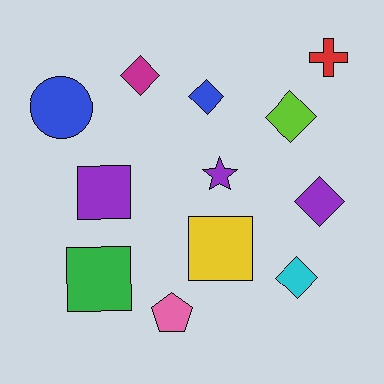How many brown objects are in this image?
There are no brown objects.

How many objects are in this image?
There are 12 objects.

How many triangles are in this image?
There are no triangles.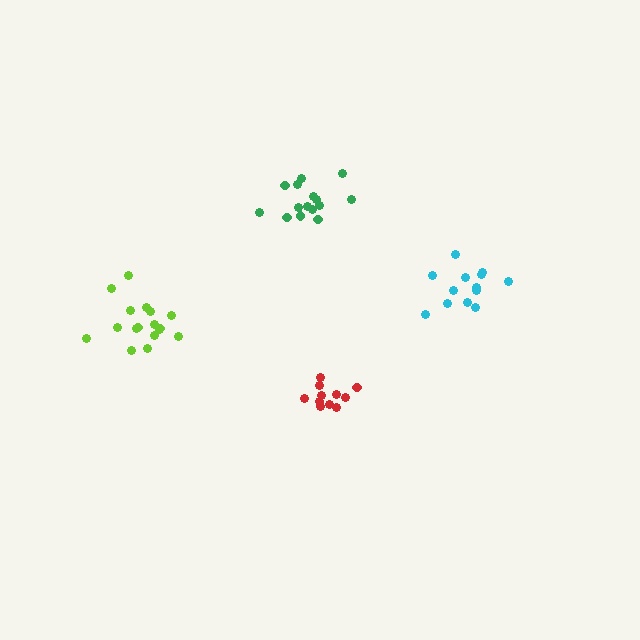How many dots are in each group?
Group 1: 15 dots, Group 2: 17 dots, Group 3: 13 dots, Group 4: 11 dots (56 total).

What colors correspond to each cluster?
The clusters are colored: green, lime, cyan, red.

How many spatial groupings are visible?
There are 4 spatial groupings.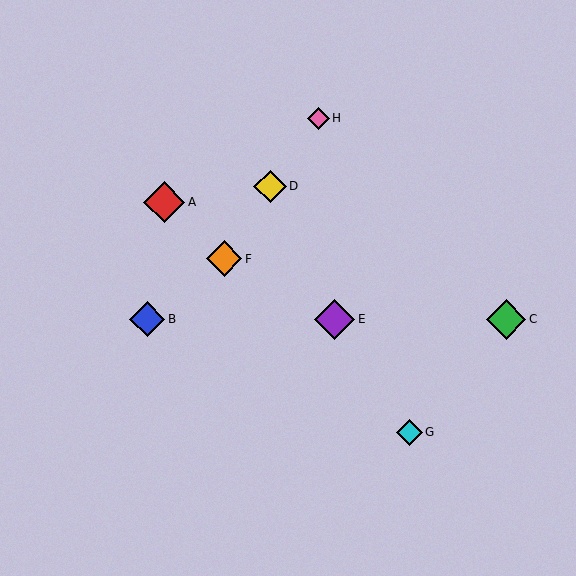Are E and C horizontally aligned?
Yes, both are at y≈319.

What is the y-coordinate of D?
Object D is at y≈186.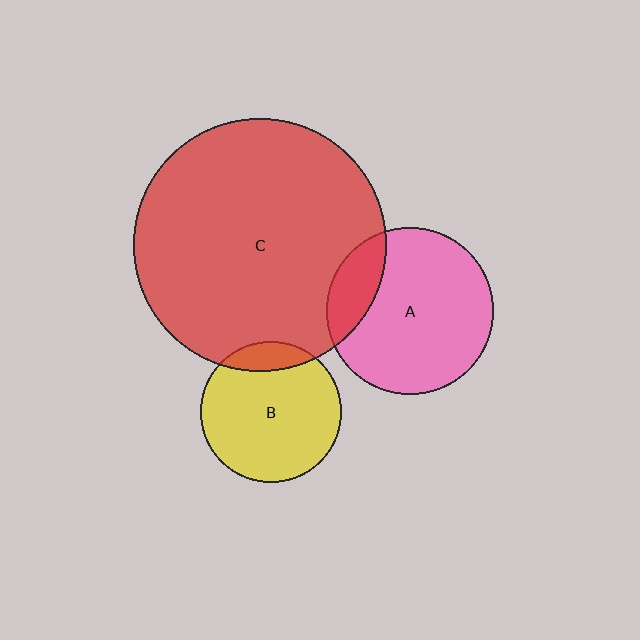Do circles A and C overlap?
Yes.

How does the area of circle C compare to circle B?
Approximately 3.2 times.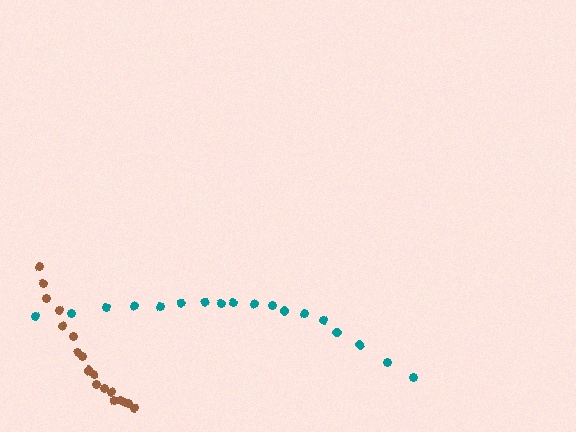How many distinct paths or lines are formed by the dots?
There are 2 distinct paths.